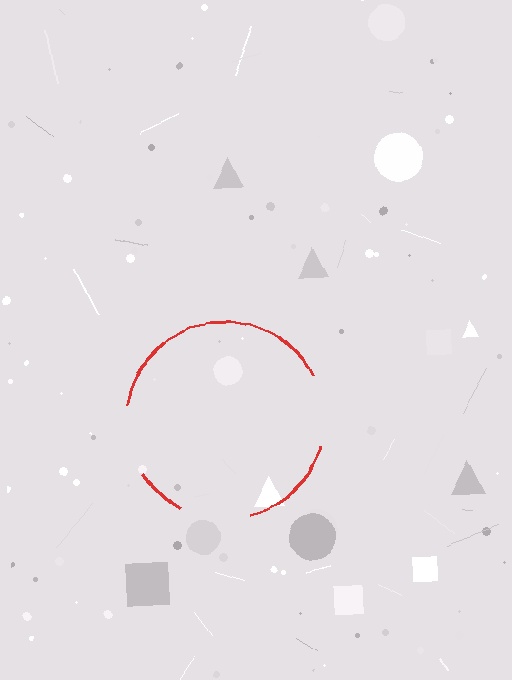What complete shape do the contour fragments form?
The contour fragments form a circle.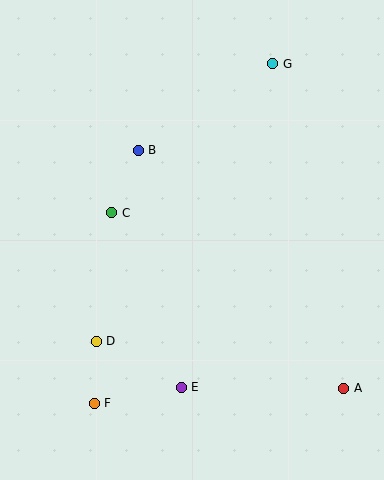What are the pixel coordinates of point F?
Point F is at (94, 403).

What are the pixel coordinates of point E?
Point E is at (181, 387).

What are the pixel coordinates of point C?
Point C is at (112, 213).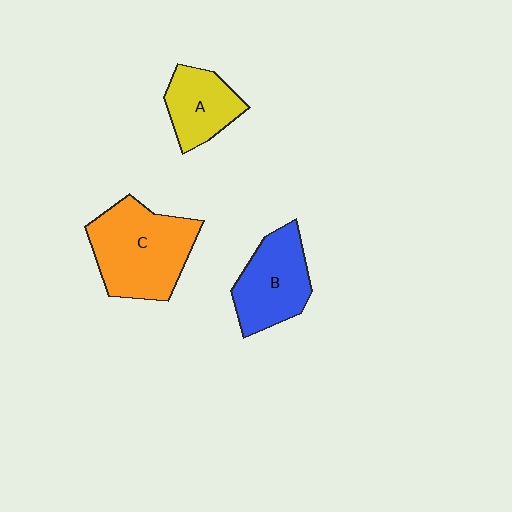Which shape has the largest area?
Shape C (orange).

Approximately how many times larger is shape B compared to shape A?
Approximately 1.3 times.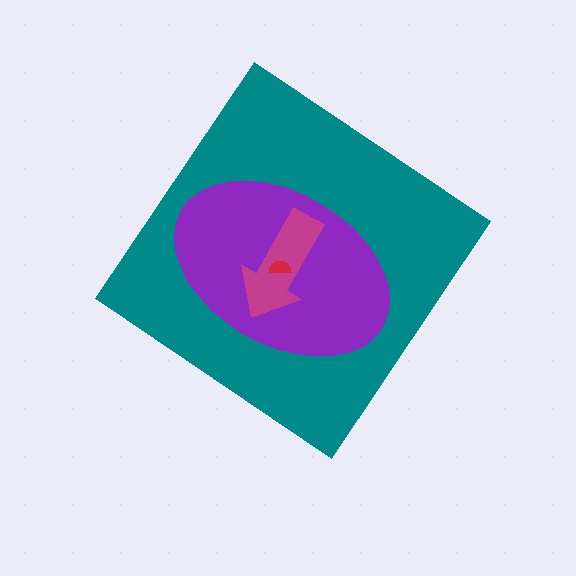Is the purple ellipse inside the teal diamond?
Yes.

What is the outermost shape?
The teal diamond.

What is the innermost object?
The red semicircle.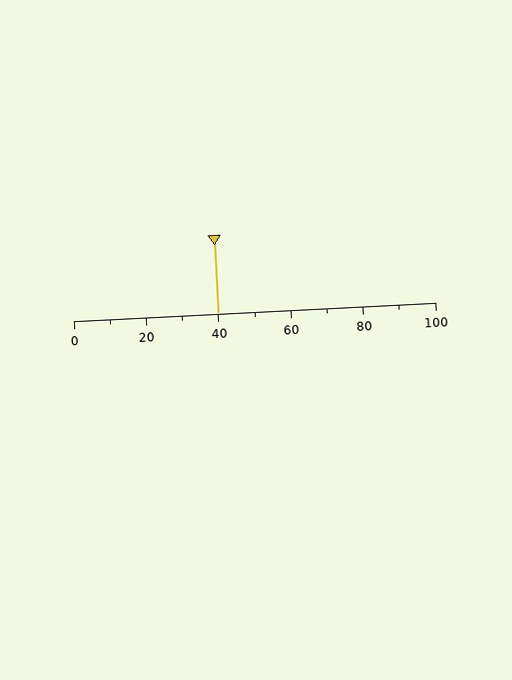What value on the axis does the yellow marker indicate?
The marker indicates approximately 40.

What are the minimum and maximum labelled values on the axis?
The axis runs from 0 to 100.